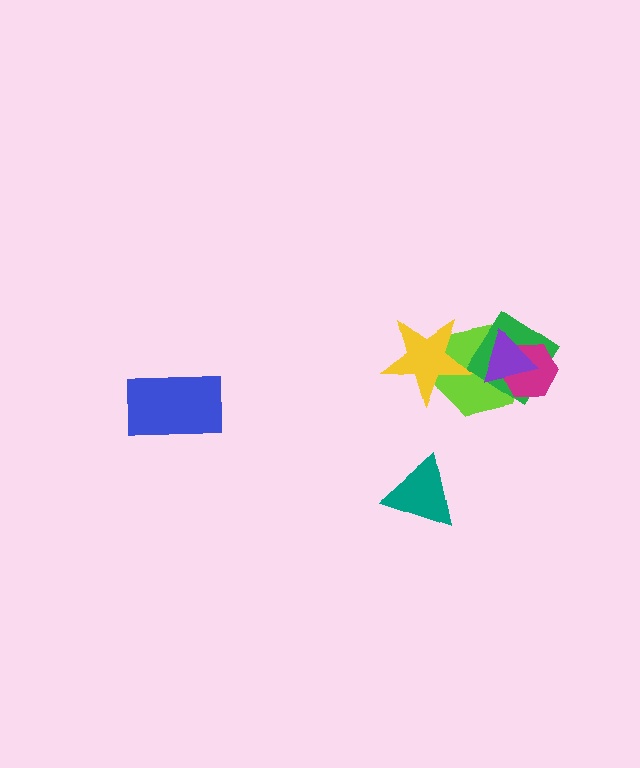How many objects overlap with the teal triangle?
0 objects overlap with the teal triangle.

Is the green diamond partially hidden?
Yes, it is partially covered by another shape.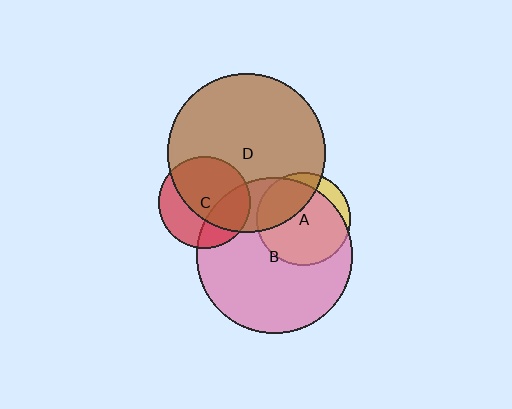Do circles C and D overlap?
Yes.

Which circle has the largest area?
Circle D (brown).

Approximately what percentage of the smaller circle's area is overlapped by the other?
Approximately 65%.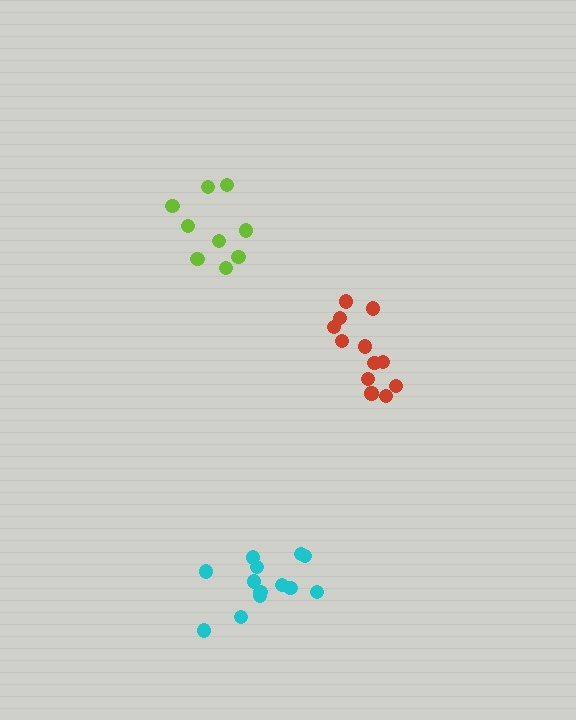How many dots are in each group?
Group 1: 13 dots, Group 2: 12 dots, Group 3: 9 dots (34 total).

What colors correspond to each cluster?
The clusters are colored: cyan, red, lime.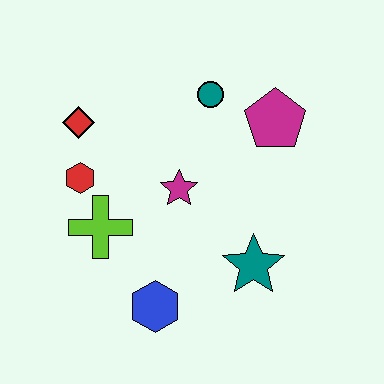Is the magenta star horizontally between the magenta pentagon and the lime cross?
Yes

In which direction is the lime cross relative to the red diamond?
The lime cross is below the red diamond.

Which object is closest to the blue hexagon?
The lime cross is closest to the blue hexagon.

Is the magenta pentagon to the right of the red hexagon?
Yes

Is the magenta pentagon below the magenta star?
No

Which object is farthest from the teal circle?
The blue hexagon is farthest from the teal circle.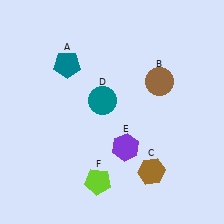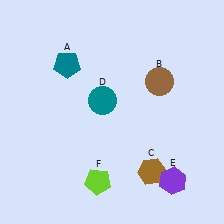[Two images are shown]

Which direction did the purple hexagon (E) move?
The purple hexagon (E) moved right.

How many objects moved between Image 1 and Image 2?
1 object moved between the two images.